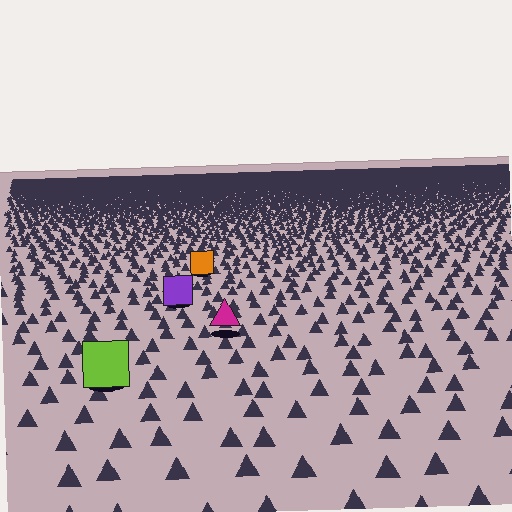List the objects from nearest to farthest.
From nearest to farthest: the lime square, the magenta triangle, the purple square, the orange square.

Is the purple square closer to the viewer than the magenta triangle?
No. The magenta triangle is closer — you can tell from the texture gradient: the ground texture is coarser near it.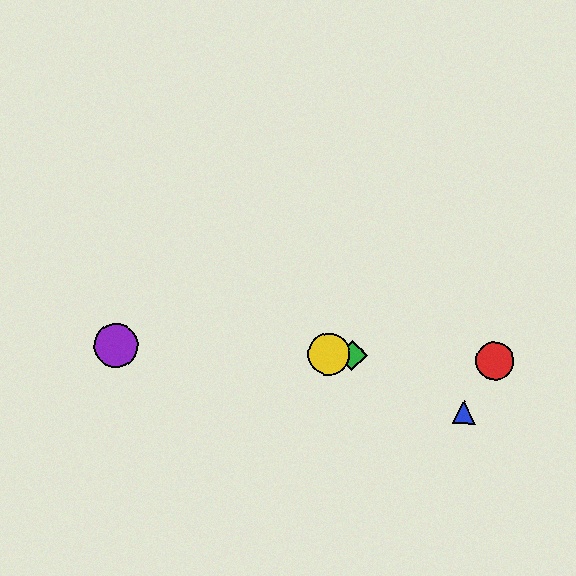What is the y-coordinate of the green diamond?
The green diamond is at y≈355.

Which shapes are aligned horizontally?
The red circle, the green diamond, the yellow circle, the purple circle are aligned horizontally.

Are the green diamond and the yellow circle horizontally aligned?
Yes, both are at y≈355.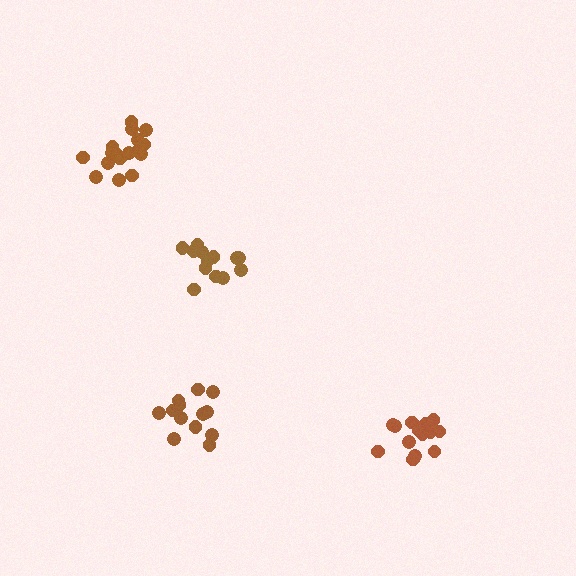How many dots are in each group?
Group 1: 13 dots, Group 2: 13 dots, Group 3: 17 dots, Group 4: 16 dots (59 total).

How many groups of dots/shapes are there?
There are 4 groups.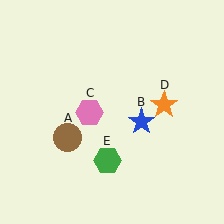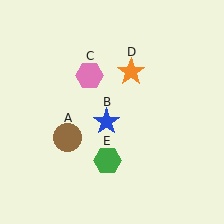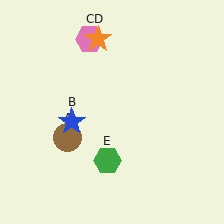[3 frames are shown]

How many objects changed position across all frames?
3 objects changed position: blue star (object B), pink hexagon (object C), orange star (object D).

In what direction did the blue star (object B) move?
The blue star (object B) moved left.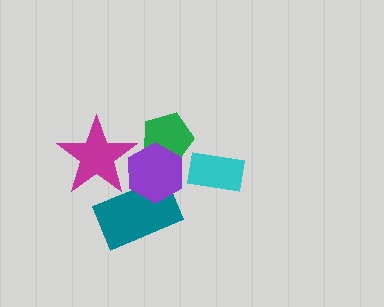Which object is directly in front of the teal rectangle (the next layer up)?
The magenta star is directly in front of the teal rectangle.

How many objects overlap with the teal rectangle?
2 objects overlap with the teal rectangle.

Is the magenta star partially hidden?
Yes, it is partially covered by another shape.